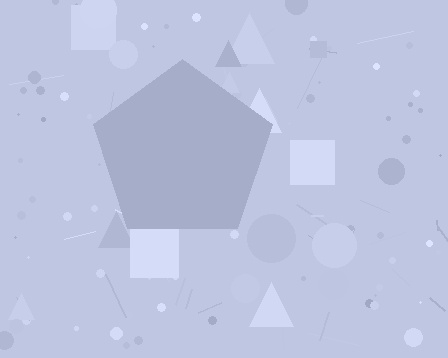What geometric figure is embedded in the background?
A pentagon is embedded in the background.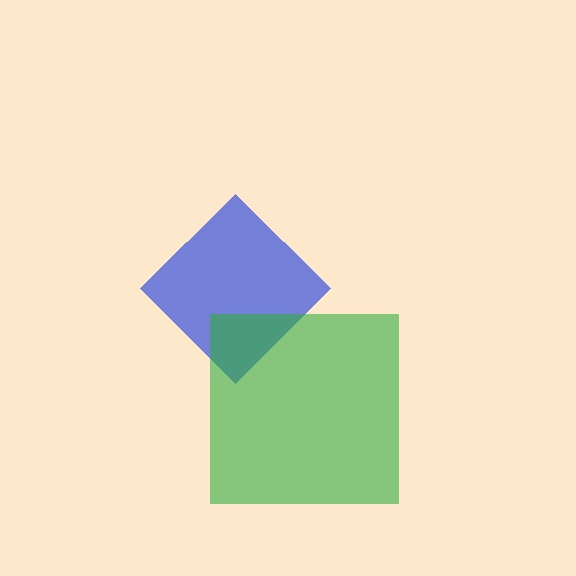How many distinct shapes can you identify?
There are 2 distinct shapes: a blue diamond, a green square.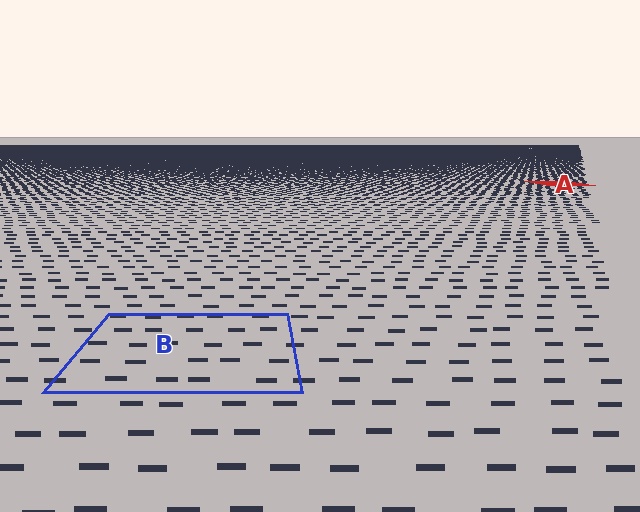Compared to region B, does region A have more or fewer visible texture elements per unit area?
Region A has more texture elements per unit area — they are packed more densely because it is farther away.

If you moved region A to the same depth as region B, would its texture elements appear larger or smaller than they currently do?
They would appear larger. At a closer depth, the same texture elements are projected at a bigger on-screen size.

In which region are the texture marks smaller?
The texture marks are smaller in region A, because it is farther away.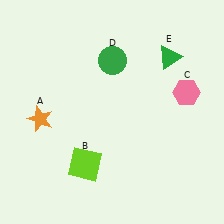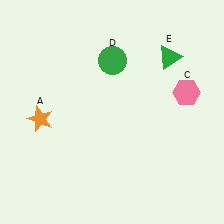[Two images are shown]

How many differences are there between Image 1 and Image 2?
There is 1 difference between the two images.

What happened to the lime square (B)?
The lime square (B) was removed in Image 2. It was in the bottom-left area of Image 1.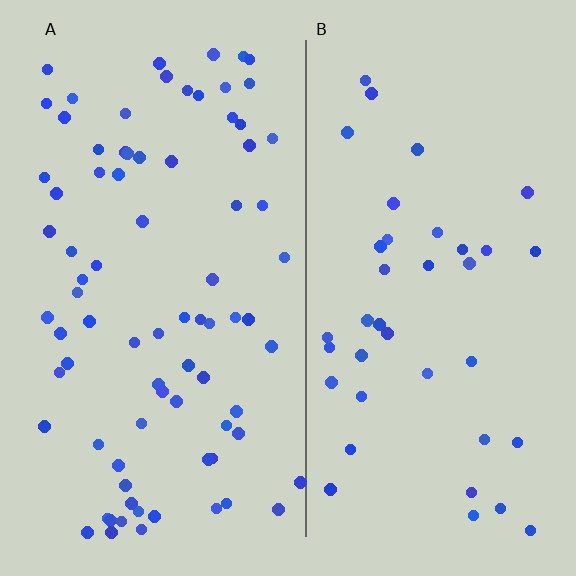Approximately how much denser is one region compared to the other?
Approximately 2.0× — region A over region B.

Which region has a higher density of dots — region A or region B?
A (the left).